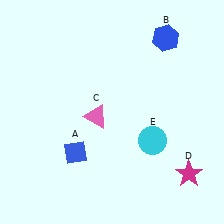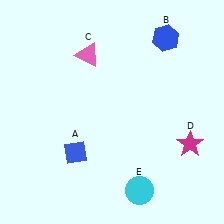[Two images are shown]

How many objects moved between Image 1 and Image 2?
3 objects moved between the two images.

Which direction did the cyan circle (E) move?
The cyan circle (E) moved down.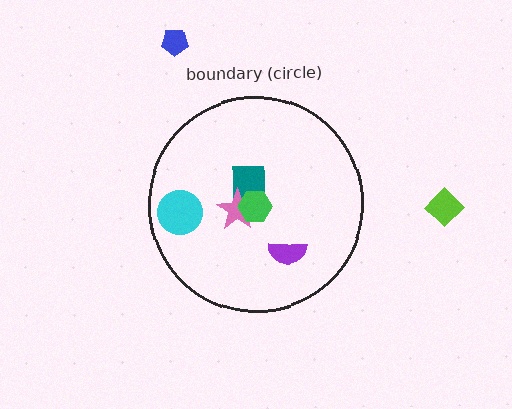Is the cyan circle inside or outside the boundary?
Inside.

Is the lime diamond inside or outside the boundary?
Outside.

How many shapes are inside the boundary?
5 inside, 2 outside.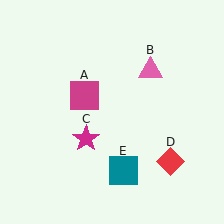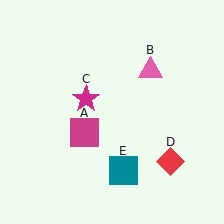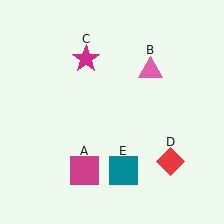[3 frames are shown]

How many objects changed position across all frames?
2 objects changed position: magenta square (object A), magenta star (object C).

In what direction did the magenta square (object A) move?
The magenta square (object A) moved down.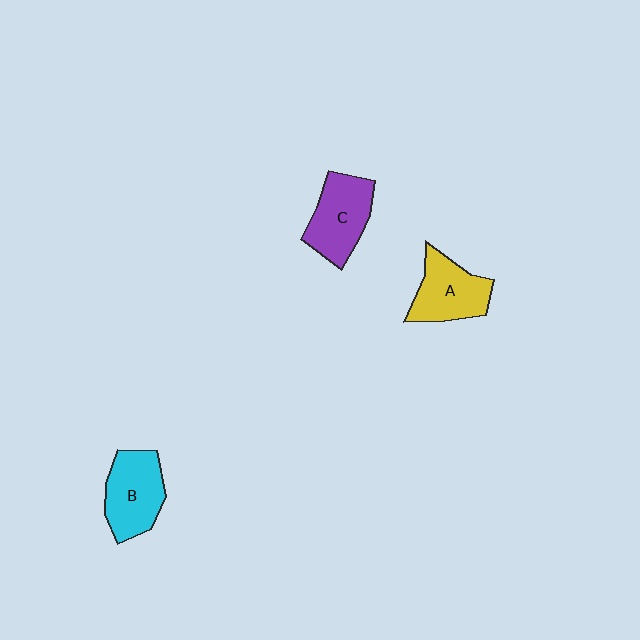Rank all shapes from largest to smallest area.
From largest to smallest: B (cyan), C (purple), A (yellow).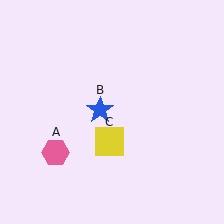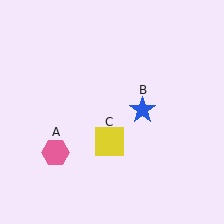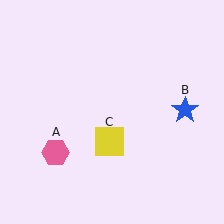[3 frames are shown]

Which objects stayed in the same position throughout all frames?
Pink hexagon (object A) and yellow square (object C) remained stationary.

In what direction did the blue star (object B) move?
The blue star (object B) moved right.